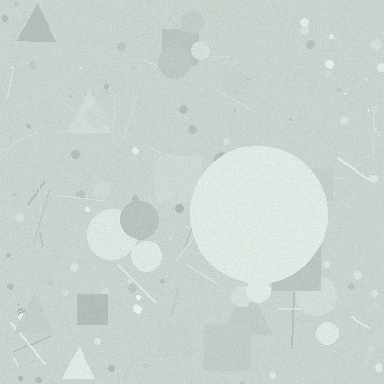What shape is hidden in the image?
A circle is hidden in the image.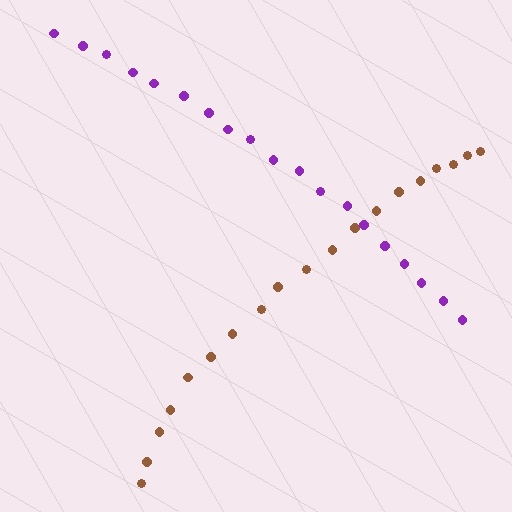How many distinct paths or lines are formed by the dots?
There are 2 distinct paths.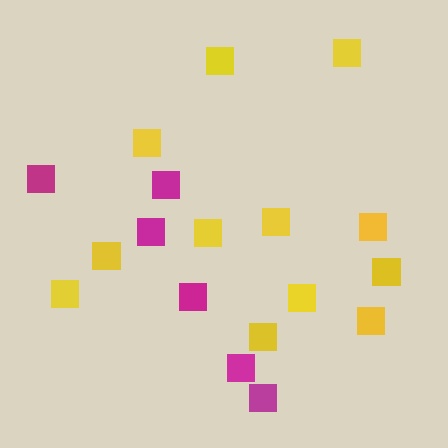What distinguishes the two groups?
There are 2 groups: one group of yellow squares (12) and one group of magenta squares (6).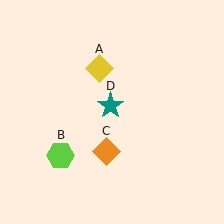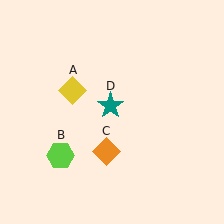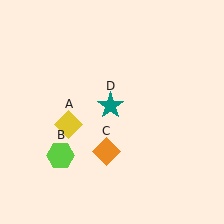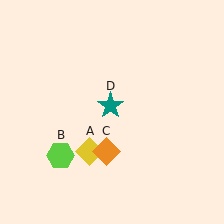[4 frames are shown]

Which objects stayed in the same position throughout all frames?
Lime hexagon (object B) and orange diamond (object C) and teal star (object D) remained stationary.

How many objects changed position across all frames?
1 object changed position: yellow diamond (object A).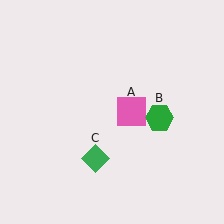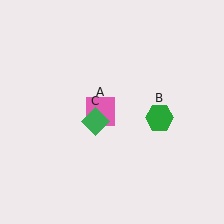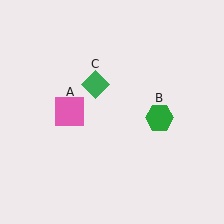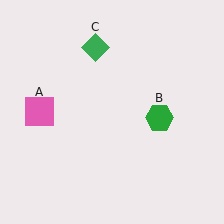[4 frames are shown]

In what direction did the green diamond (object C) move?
The green diamond (object C) moved up.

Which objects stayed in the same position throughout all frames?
Green hexagon (object B) remained stationary.